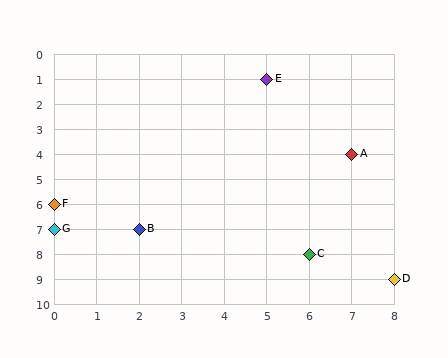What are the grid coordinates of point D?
Point D is at grid coordinates (8, 9).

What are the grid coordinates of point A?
Point A is at grid coordinates (7, 4).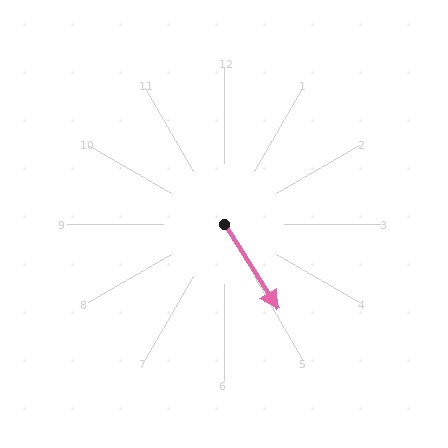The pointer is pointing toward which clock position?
Roughly 5 o'clock.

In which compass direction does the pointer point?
Southeast.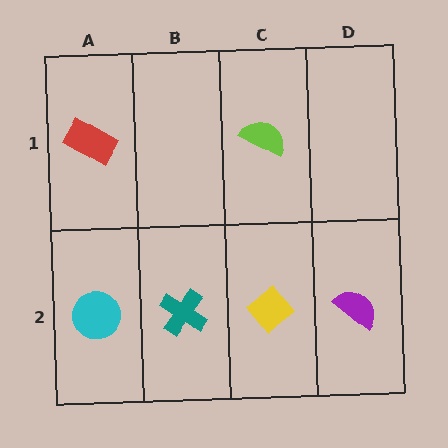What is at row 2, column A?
A cyan circle.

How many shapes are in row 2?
4 shapes.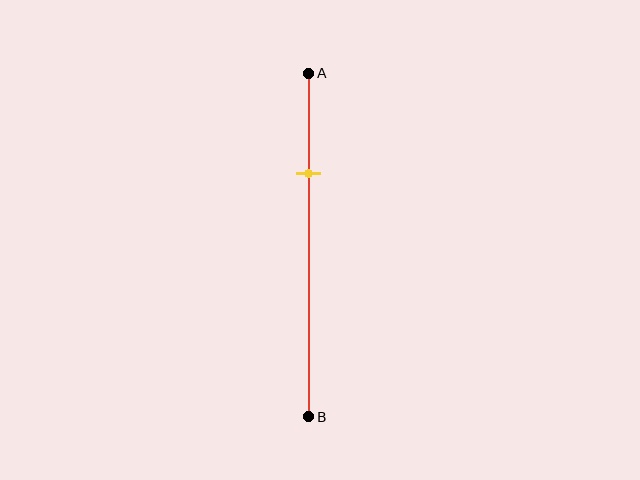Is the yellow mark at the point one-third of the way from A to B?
No, the mark is at about 30% from A, not at the 33% one-third point.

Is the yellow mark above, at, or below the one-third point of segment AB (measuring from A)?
The yellow mark is above the one-third point of segment AB.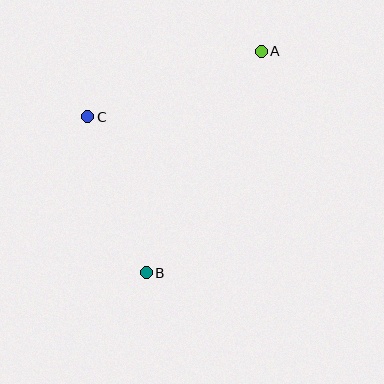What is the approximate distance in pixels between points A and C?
The distance between A and C is approximately 186 pixels.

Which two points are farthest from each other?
Points A and B are farthest from each other.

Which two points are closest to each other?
Points B and C are closest to each other.